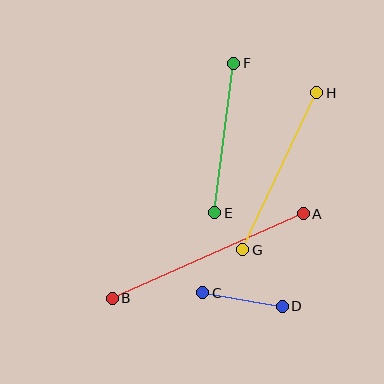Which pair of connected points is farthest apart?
Points A and B are farthest apart.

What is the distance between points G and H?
The distance is approximately 173 pixels.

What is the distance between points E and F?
The distance is approximately 151 pixels.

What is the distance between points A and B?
The distance is approximately 209 pixels.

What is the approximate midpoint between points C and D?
The midpoint is at approximately (243, 299) pixels.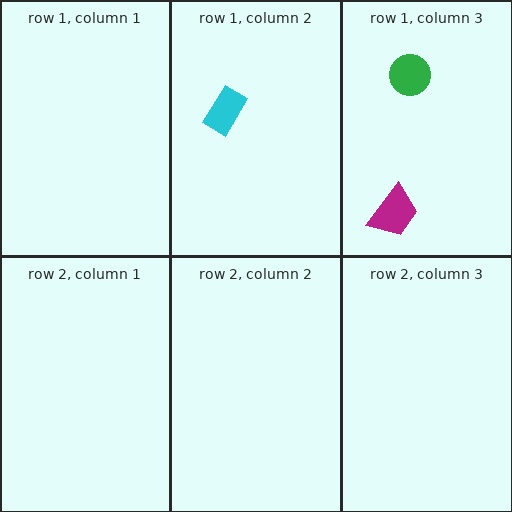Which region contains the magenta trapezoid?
The row 1, column 3 region.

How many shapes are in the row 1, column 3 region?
2.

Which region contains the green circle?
The row 1, column 3 region.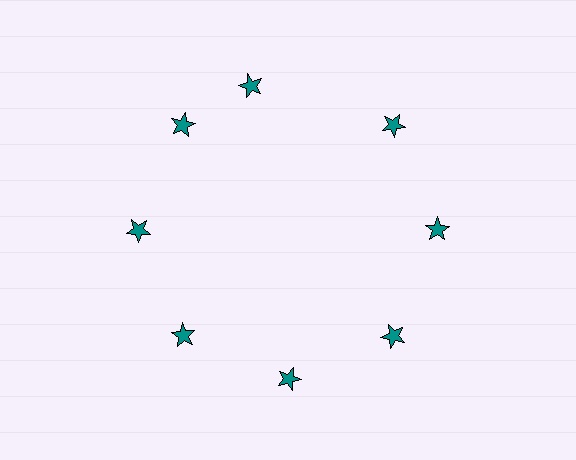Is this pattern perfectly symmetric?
No. The 8 teal stars are arranged in a ring, but one element near the 12 o'clock position is rotated out of alignment along the ring, breaking the 8-fold rotational symmetry.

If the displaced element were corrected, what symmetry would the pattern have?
It would have 8-fold rotational symmetry — the pattern would map onto itself every 45 degrees.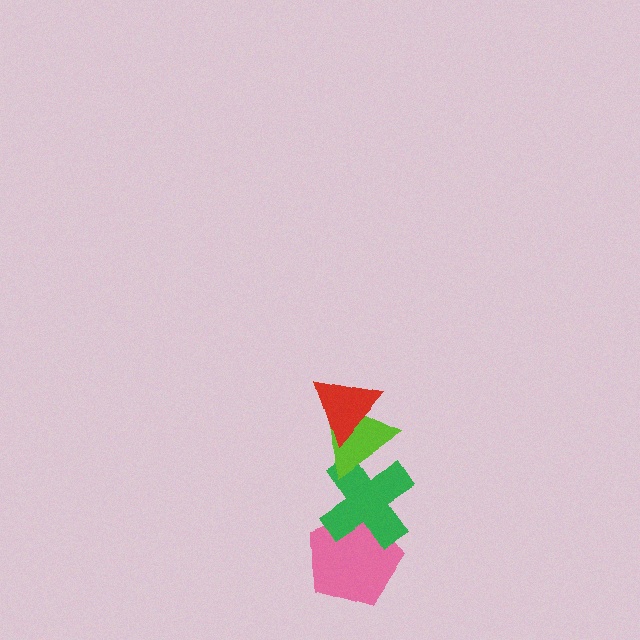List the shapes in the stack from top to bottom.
From top to bottom: the red triangle, the lime triangle, the green cross, the pink pentagon.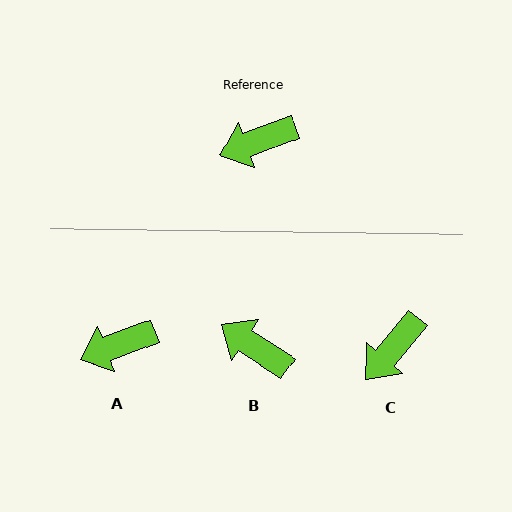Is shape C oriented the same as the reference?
No, it is off by about 30 degrees.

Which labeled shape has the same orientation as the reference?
A.